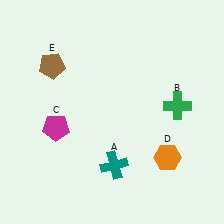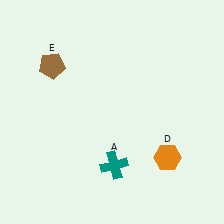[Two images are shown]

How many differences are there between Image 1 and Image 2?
There are 2 differences between the two images.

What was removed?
The magenta pentagon (C), the green cross (B) were removed in Image 2.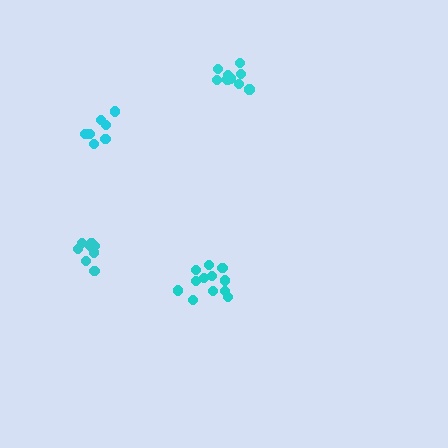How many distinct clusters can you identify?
There are 4 distinct clusters.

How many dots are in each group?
Group 1: 9 dots, Group 2: 12 dots, Group 3: 9 dots, Group 4: 8 dots (38 total).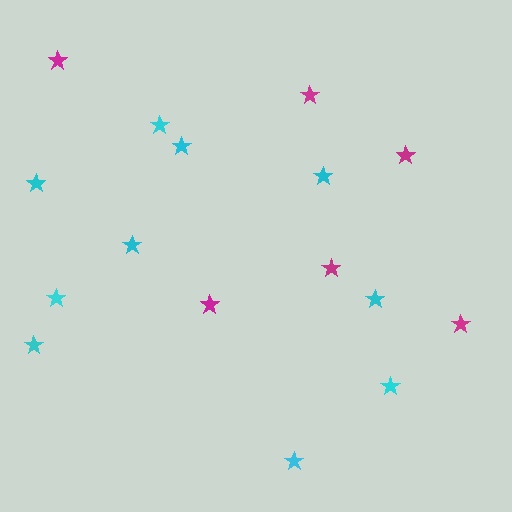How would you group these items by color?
There are 2 groups: one group of magenta stars (6) and one group of cyan stars (10).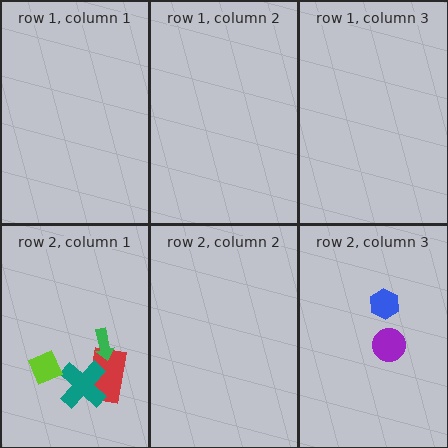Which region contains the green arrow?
The row 2, column 1 region.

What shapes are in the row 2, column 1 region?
The red rectangle, the green arrow, the teal cross, the lime diamond.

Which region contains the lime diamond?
The row 2, column 1 region.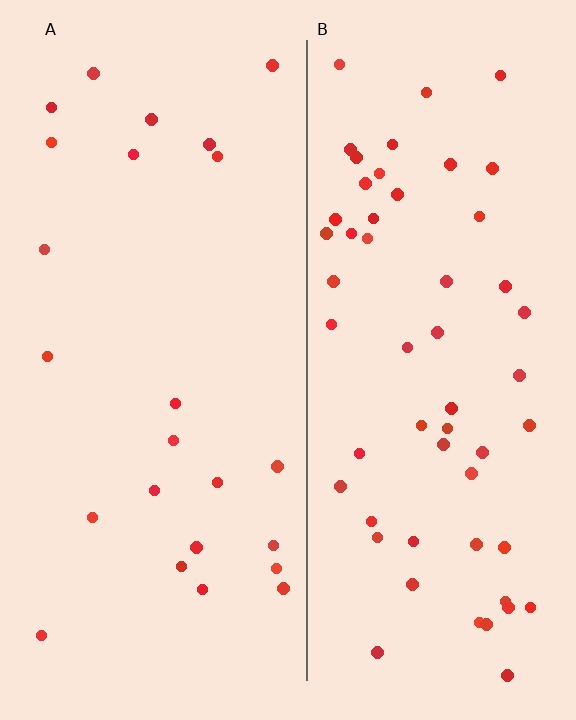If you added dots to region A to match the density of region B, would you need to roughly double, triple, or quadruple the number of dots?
Approximately double.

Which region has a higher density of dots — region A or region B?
B (the right).